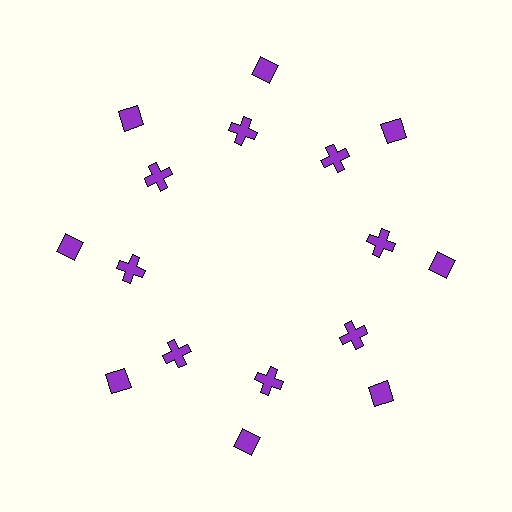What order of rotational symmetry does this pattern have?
This pattern has 8-fold rotational symmetry.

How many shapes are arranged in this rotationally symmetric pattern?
There are 16 shapes, arranged in 8 groups of 2.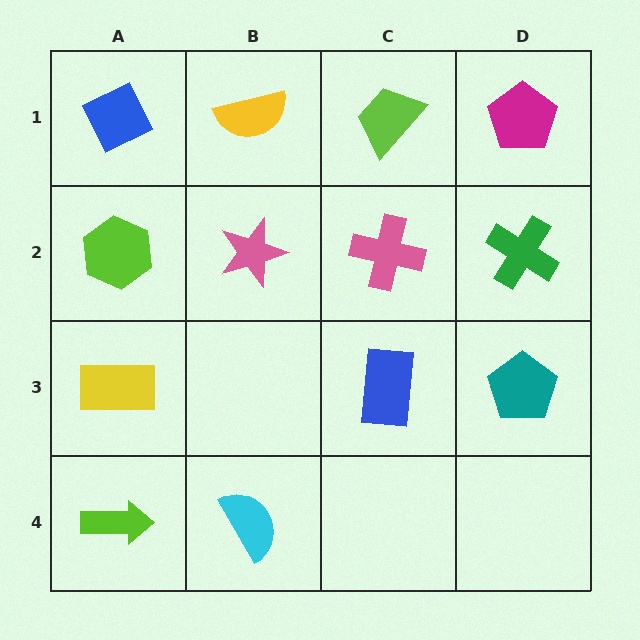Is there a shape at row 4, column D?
No, that cell is empty.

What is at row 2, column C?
A pink cross.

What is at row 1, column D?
A magenta pentagon.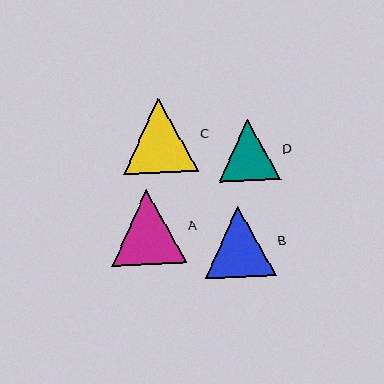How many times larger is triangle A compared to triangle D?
Triangle A is approximately 1.2 times the size of triangle D.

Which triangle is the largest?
Triangle C is the largest with a size of approximately 75 pixels.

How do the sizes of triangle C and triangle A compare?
Triangle C and triangle A are approximately the same size.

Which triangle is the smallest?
Triangle D is the smallest with a size of approximately 61 pixels.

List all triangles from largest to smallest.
From largest to smallest: C, A, B, D.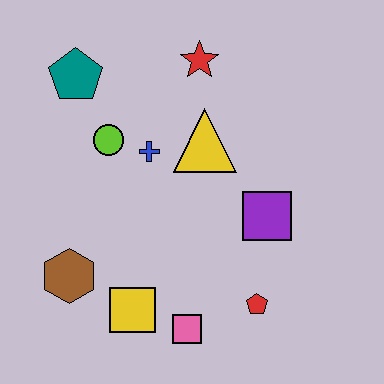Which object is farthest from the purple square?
The teal pentagon is farthest from the purple square.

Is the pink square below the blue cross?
Yes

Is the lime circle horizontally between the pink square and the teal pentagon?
Yes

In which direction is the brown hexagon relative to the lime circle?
The brown hexagon is below the lime circle.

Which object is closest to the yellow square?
The pink square is closest to the yellow square.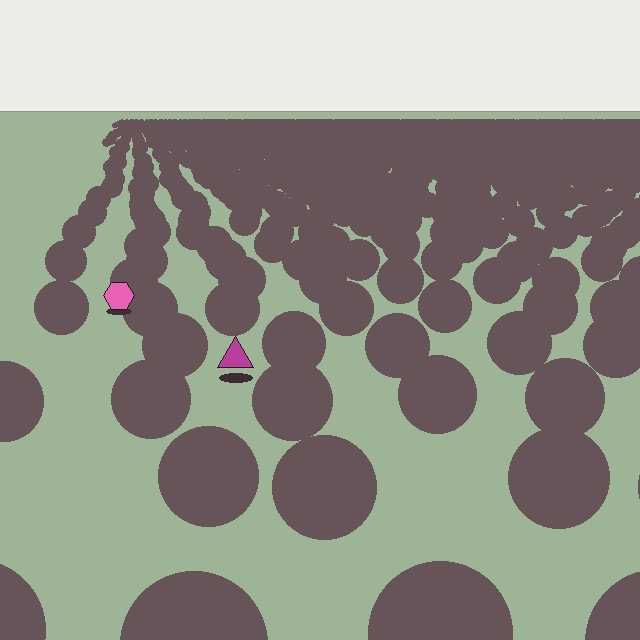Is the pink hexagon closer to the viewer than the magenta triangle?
No. The magenta triangle is closer — you can tell from the texture gradient: the ground texture is coarser near it.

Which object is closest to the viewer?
The magenta triangle is closest. The texture marks near it are larger and more spread out.